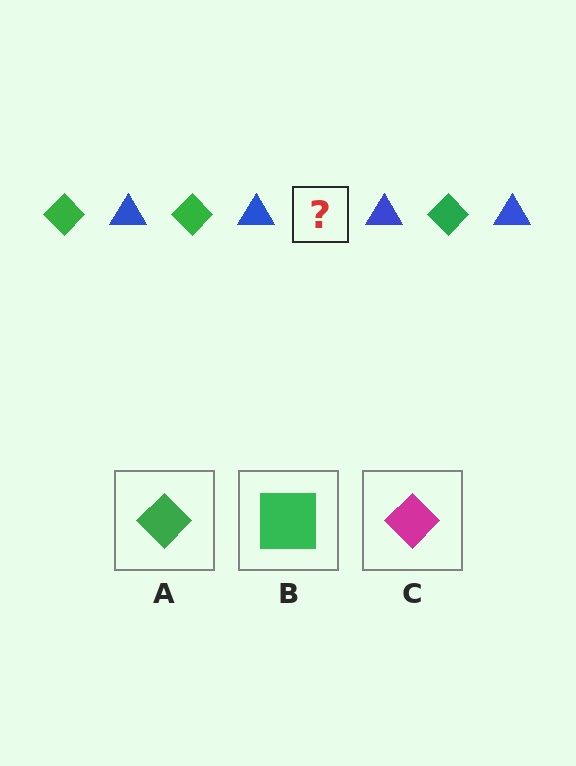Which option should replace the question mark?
Option A.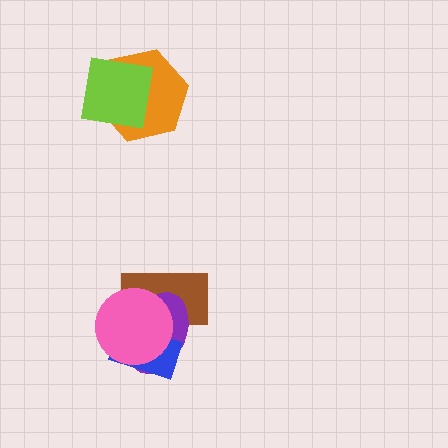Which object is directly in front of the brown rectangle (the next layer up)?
The purple ellipse is directly in front of the brown rectangle.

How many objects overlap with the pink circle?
3 objects overlap with the pink circle.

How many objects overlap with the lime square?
1 object overlaps with the lime square.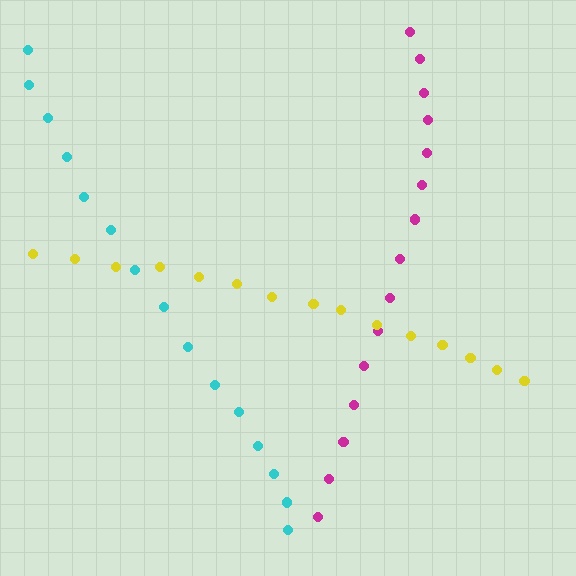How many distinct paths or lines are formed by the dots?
There are 3 distinct paths.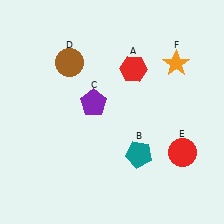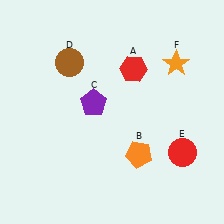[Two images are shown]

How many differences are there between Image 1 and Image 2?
There is 1 difference between the two images.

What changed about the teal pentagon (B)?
In Image 1, B is teal. In Image 2, it changed to orange.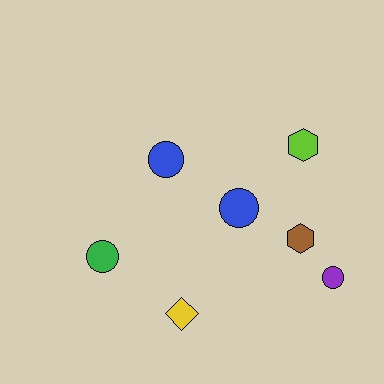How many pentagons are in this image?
There are no pentagons.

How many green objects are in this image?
There is 1 green object.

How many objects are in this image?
There are 7 objects.